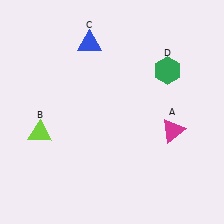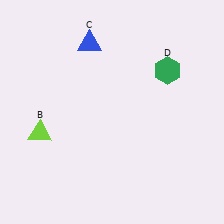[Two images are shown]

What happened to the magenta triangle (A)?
The magenta triangle (A) was removed in Image 2. It was in the bottom-right area of Image 1.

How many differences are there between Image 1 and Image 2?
There is 1 difference between the two images.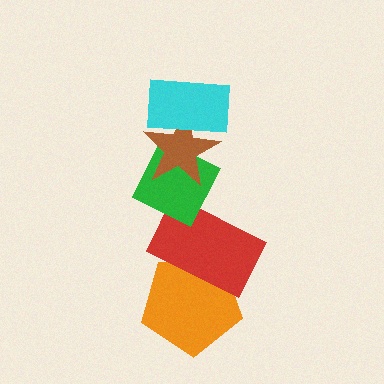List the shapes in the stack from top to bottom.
From top to bottom: the cyan rectangle, the brown star, the green diamond, the red rectangle, the orange pentagon.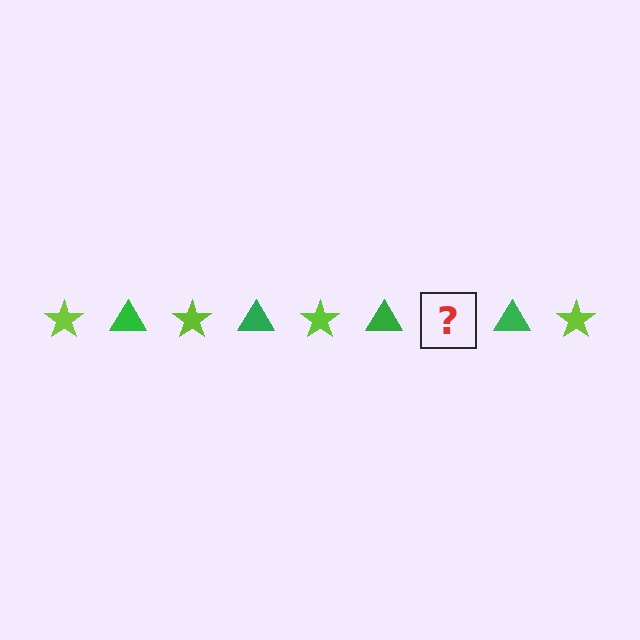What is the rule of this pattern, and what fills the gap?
The rule is that the pattern alternates between lime star and green triangle. The gap should be filled with a lime star.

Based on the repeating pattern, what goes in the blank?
The blank should be a lime star.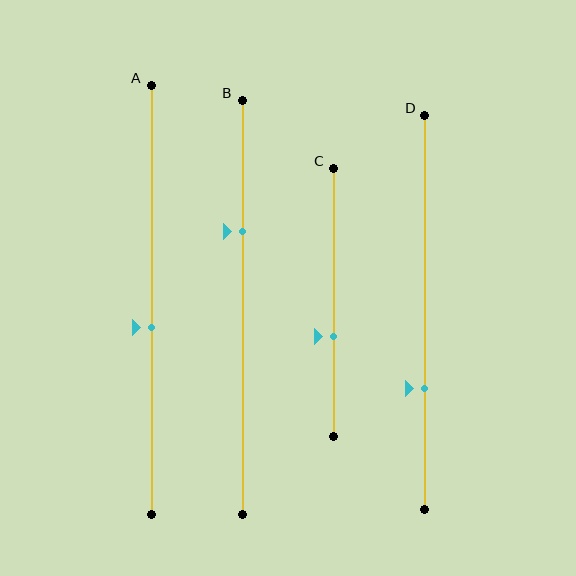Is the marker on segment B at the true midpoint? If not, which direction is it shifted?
No, the marker on segment B is shifted upward by about 18% of the segment length.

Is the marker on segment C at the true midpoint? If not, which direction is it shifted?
No, the marker on segment C is shifted downward by about 13% of the segment length.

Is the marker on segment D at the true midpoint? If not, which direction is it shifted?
No, the marker on segment D is shifted downward by about 19% of the segment length.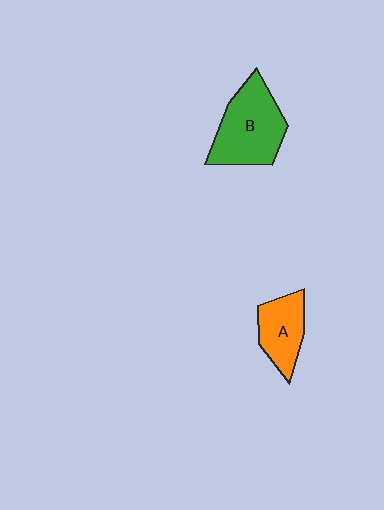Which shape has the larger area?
Shape B (green).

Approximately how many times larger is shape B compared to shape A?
Approximately 1.6 times.